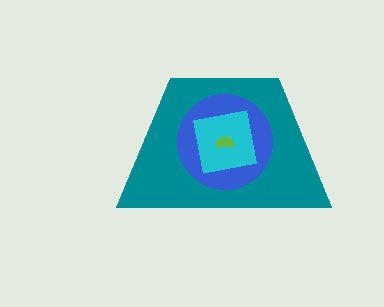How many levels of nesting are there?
4.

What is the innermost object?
The lime semicircle.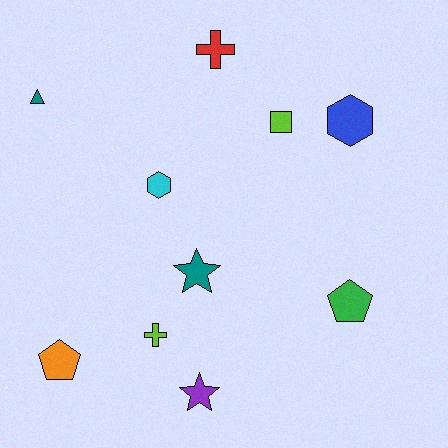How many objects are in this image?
There are 10 objects.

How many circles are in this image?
There are no circles.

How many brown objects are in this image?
There are no brown objects.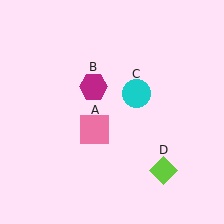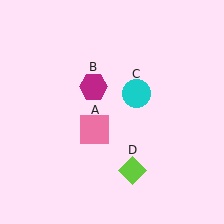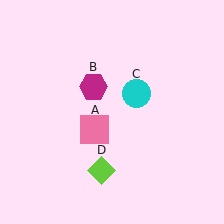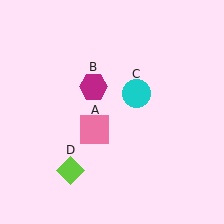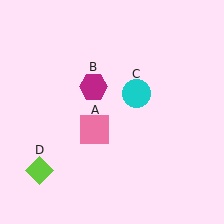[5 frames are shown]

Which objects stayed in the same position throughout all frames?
Pink square (object A) and magenta hexagon (object B) and cyan circle (object C) remained stationary.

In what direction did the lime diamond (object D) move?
The lime diamond (object D) moved left.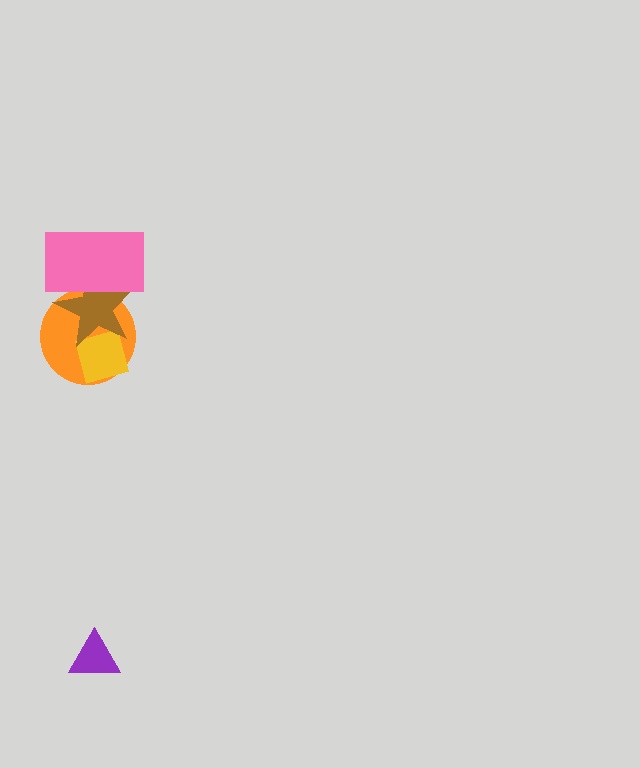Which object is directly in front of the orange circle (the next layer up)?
The yellow diamond is directly in front of the orange circle.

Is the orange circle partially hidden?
Yes, it is partially covered by another shape.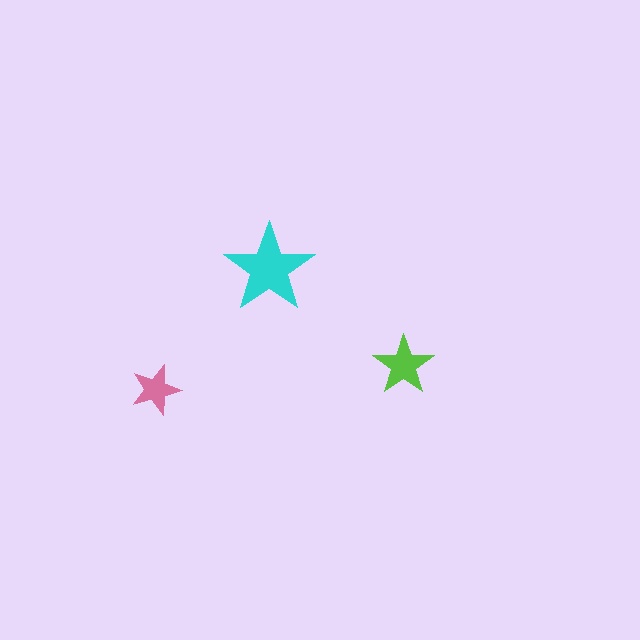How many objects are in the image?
There are 3 objects in the image.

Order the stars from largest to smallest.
the cyan one, the lime one, the pink one.